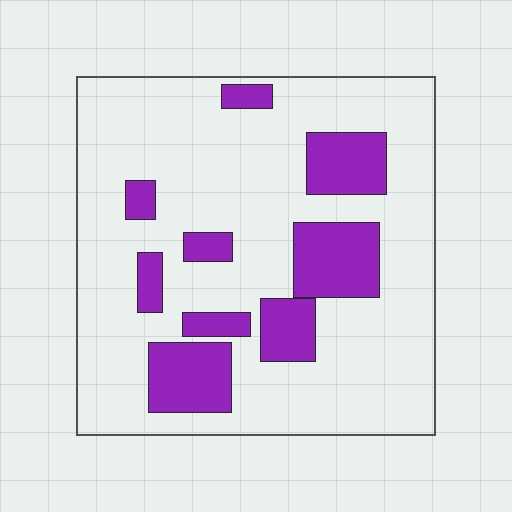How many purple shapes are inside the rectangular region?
9.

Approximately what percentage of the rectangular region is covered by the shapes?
Approximately 20%.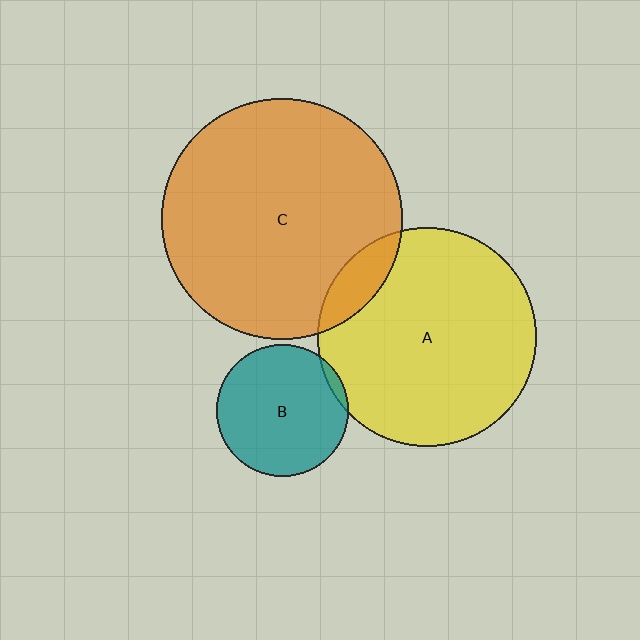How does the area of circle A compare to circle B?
Approximately 2.7 times.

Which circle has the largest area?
Circle C (orange).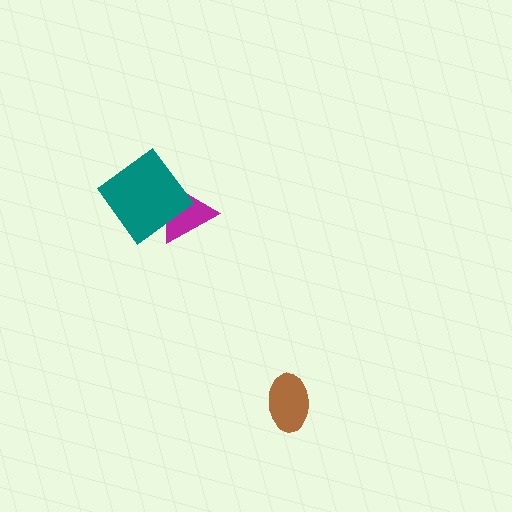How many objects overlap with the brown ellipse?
0 objects overlap with the brown ellipse.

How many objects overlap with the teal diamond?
1 object overlaps with the teal diamond.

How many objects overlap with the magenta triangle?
1 object overlaps with the magenta triangle.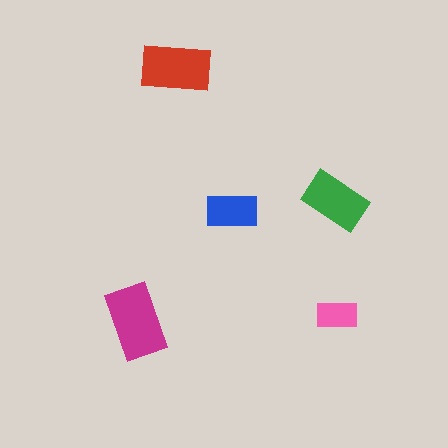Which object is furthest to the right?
The pink rectangle is rightmost.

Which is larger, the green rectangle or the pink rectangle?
The green one.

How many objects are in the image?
There are 5 objects in the image.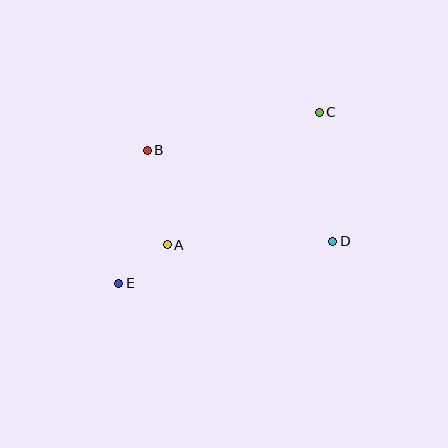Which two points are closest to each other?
Points A and E are closest to each other.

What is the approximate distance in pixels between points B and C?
The distance between B and C is approximately 176 pixels.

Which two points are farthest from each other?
Points C and E are farthest from each other.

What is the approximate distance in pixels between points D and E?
The distance between D and E is approximately 218 pixels.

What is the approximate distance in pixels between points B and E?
The distance between B and E is approximately 136 pixels.